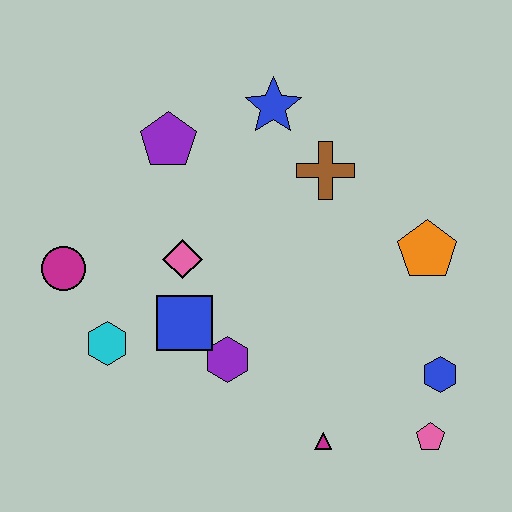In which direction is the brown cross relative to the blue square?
The brown cross is above the blue square.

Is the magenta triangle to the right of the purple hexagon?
Yes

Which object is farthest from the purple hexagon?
The blue star is farthest from the purple hexagon.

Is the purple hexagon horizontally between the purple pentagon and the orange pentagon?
Yes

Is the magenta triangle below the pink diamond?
Yes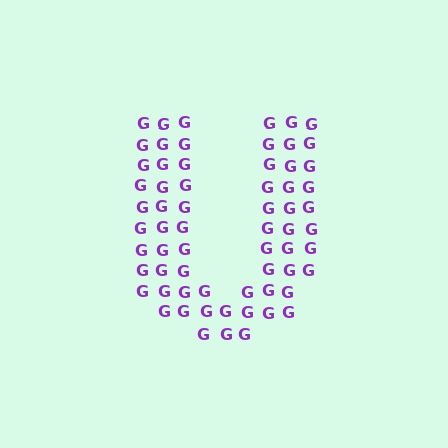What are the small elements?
The small elements are letter G's.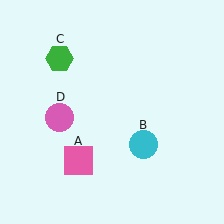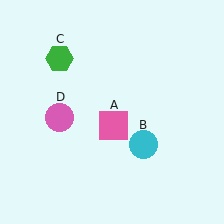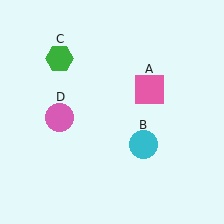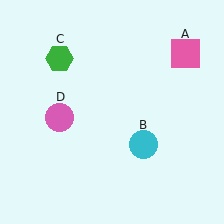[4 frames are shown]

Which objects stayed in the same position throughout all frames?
Cyan circle (object B) and green hexagon (object C) and pink circle (object D) remained stationary.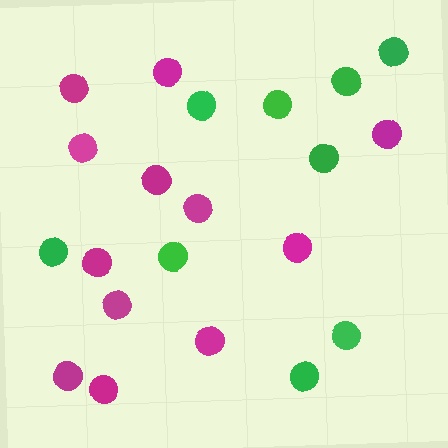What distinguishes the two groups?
There are 2 groups: one group of green circles (9) and one group of magenta circles (12).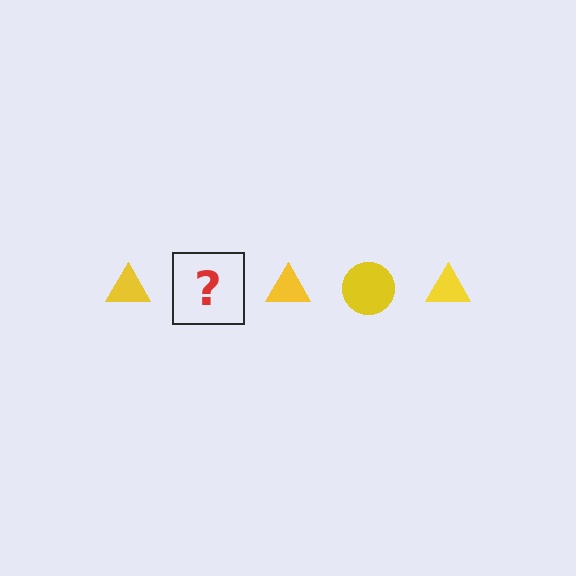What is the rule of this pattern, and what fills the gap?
The rule is that the pattern cycles through triangle, circle shapes in yellow. The gap should be filled with a yellow circle.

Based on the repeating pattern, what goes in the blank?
The blank should be a yellow circle.